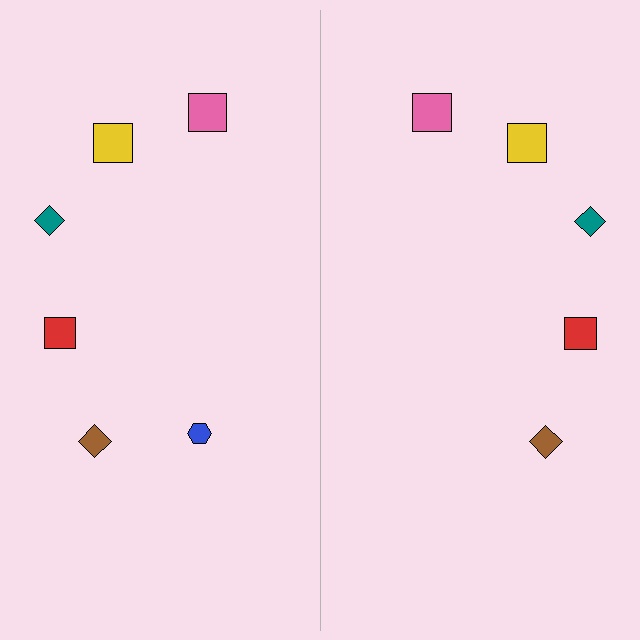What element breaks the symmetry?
A blue hexagon is missing from the right side.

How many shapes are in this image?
There are 11 shapes in this image.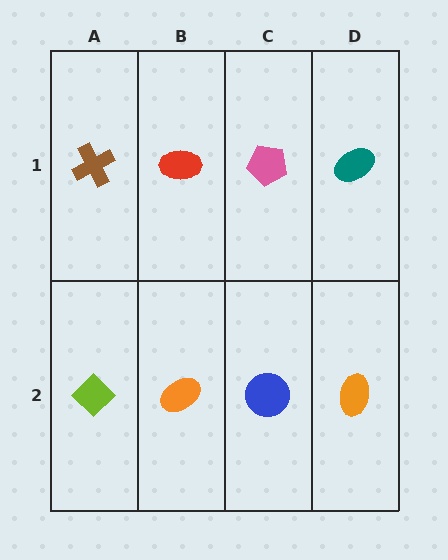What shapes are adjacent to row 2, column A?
A brown cross (row 1, column A), an orange ellipse (row 2, column B).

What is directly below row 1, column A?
A lime diamond.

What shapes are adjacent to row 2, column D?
A teal ellipse (row 1, column D), a blue circle (row 2, column C).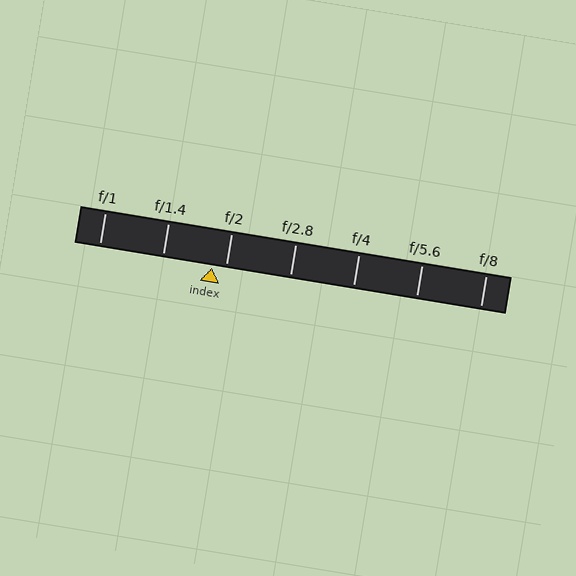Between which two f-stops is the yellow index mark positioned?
The index mark is between f/1.4 and f/2.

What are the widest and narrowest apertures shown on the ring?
The widest aperture shown is f/1 and the narrowest is f/8.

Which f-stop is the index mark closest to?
The index mark is closest to f/2.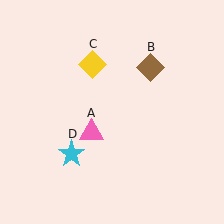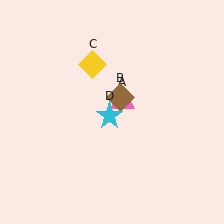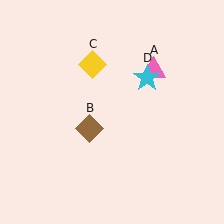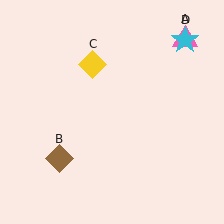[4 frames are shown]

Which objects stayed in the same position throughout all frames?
Yellow diamond (object C) remained stationary.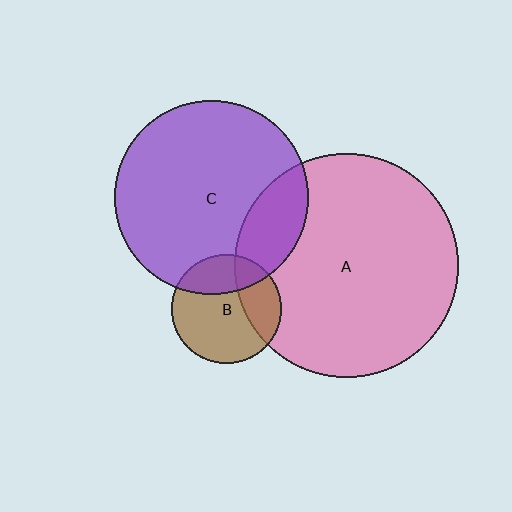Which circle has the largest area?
Circle A (pink).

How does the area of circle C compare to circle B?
Approximately 3.1 times.